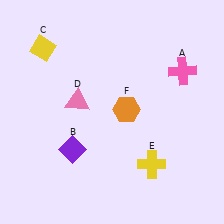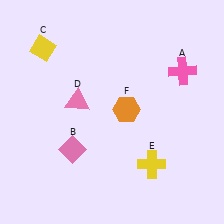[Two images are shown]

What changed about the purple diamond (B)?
In Image 1, B is purple. In Image 2, it changed to pink.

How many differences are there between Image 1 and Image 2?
There is 1 difference between the two images.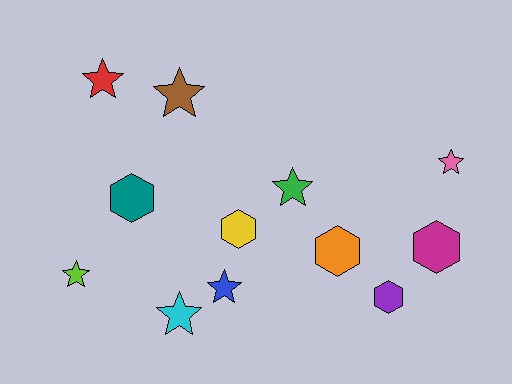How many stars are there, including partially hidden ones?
There are 7 stars.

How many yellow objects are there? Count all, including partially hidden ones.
There is 1 yellow object.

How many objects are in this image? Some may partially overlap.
There are 12 objects.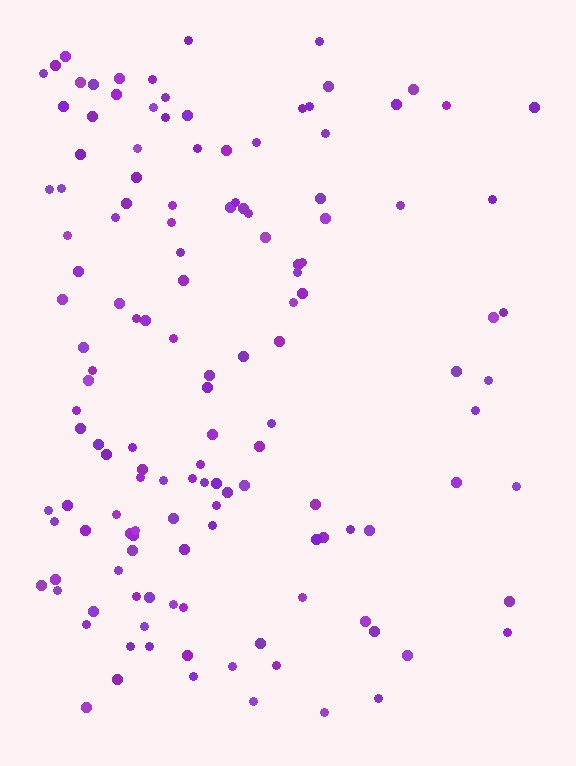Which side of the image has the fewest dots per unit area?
The right.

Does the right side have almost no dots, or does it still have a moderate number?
Still a moderate number, just noticeably fewer than the left.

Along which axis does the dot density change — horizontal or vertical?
Horizontal.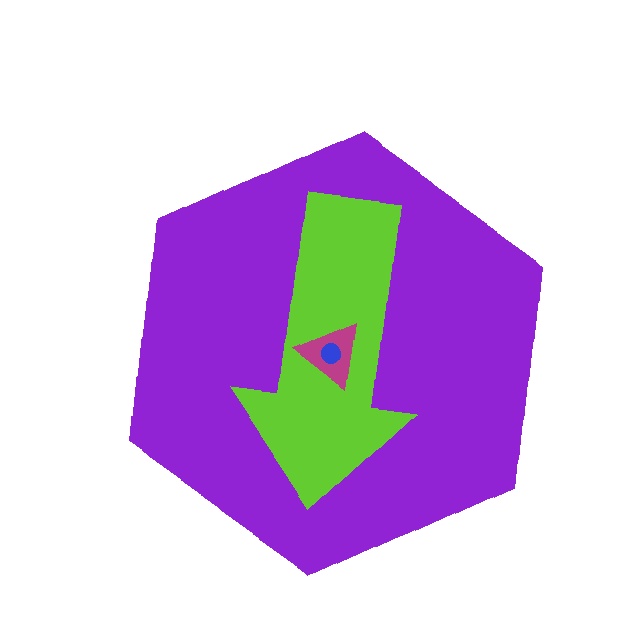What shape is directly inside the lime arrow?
The magenta triangle.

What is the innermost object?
The blue circle.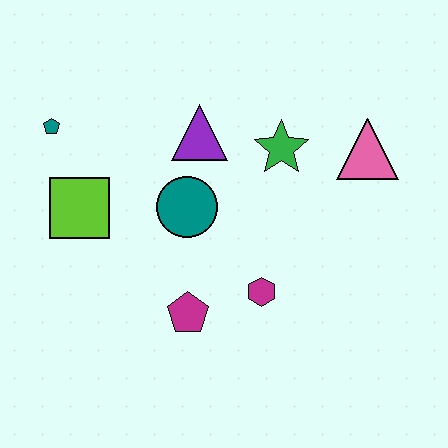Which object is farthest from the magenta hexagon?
The teal pentagon is farthest from the magenta hexagon.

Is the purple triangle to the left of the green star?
Yes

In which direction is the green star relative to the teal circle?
The green star is to the right of the teal circle.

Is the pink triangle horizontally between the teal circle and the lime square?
No